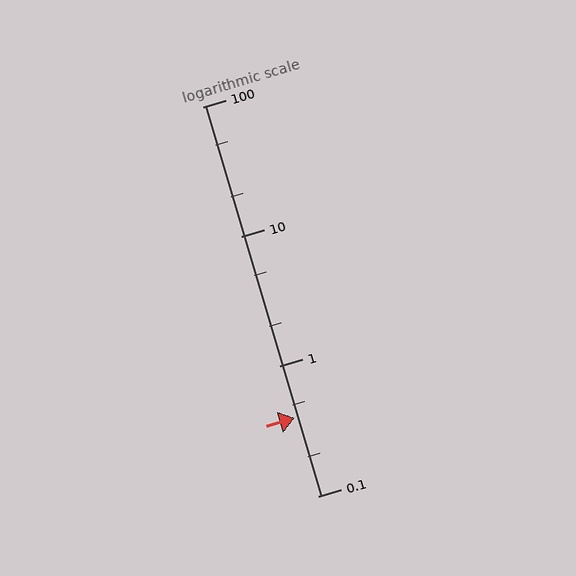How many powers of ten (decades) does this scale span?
The scale spans 3 decades, from 0.1 to 100.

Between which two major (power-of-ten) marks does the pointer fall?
The pointer is between 0.1 and 1.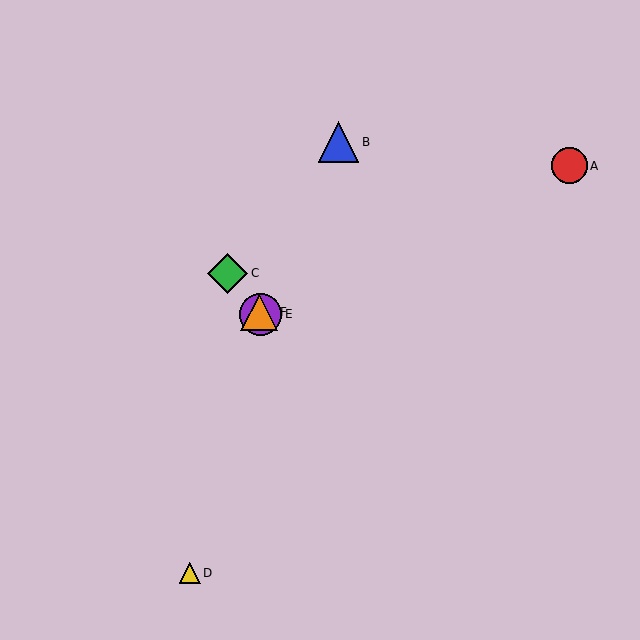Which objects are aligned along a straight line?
Objects C, E, F are aligned along a straight line.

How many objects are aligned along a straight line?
3 objects (C, E, F) are aligned along a straight line.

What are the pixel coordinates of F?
Object F is at (259, 312).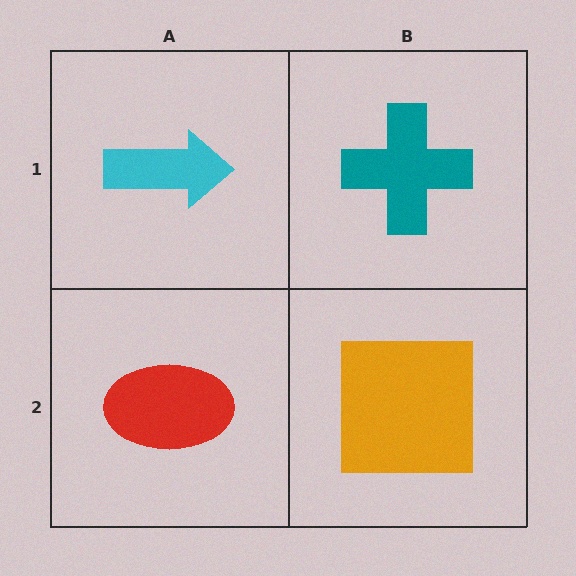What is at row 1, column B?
A teal cross.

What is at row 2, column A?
A red ellipse.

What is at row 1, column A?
A cyan arrow.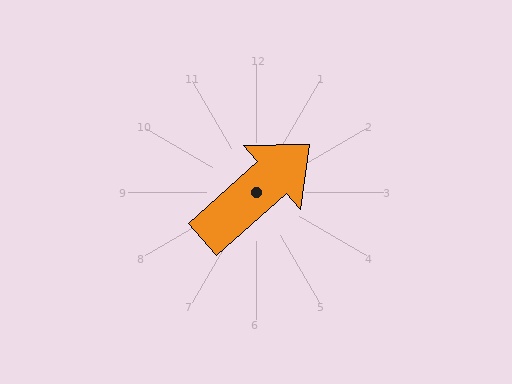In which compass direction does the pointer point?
Northeast.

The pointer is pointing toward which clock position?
Roughly 2 o'clock.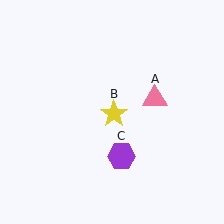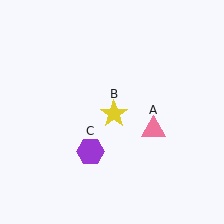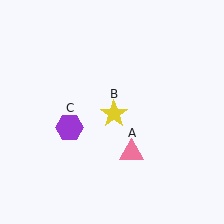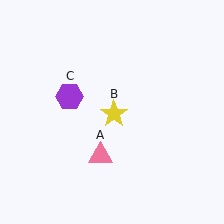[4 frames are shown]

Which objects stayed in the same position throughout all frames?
Yellow star (object B) remained stationary.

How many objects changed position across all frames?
2 objects changed position: pink triangle (object A), purple hexagon (object C).